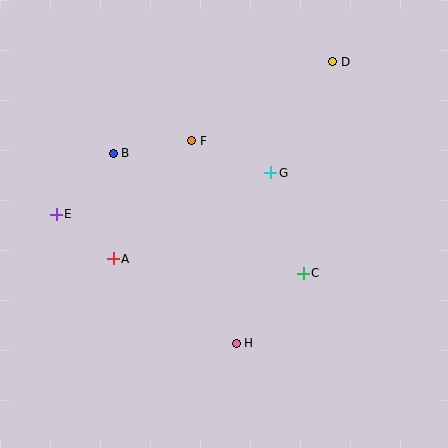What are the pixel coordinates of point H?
Point H is at (236, 343).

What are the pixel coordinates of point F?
Point F is at (192, 141).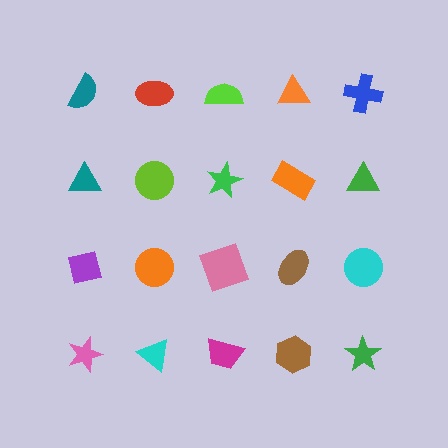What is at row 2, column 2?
A lime circle.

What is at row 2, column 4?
An orange rectangle.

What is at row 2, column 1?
A teal triangle.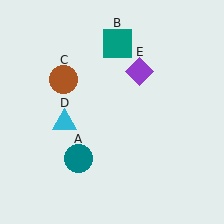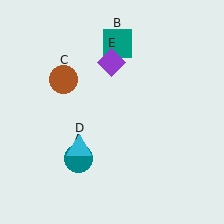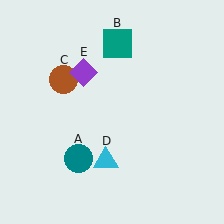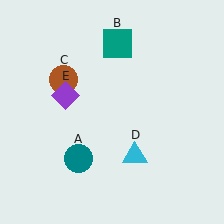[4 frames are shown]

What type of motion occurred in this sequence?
The cyan triangle (object D), purple diamond (object E) rotated counterclockwise around the center of the scene.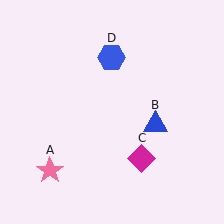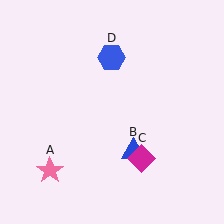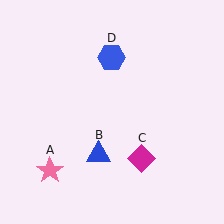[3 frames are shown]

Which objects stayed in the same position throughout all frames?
Pink star (object A) and magenta diamond (object C) and blue hexagon (object D) remained stationary.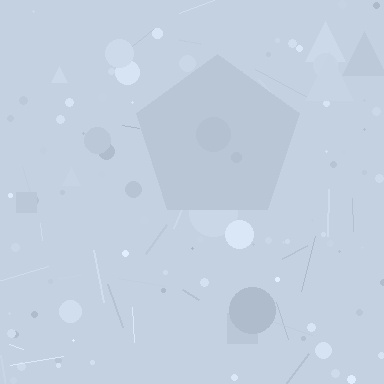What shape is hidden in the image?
A pentagon is hidden in the image.